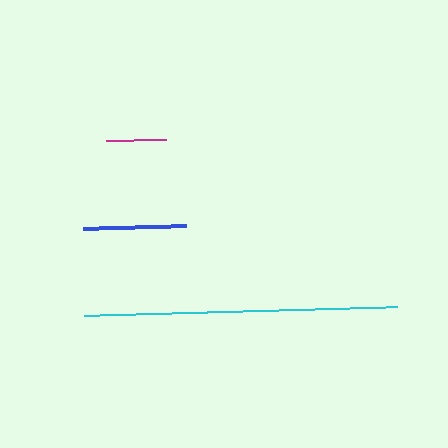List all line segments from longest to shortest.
From longest to shortest: cyan, blue, magenta.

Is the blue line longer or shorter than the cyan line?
The cyan line is longer than the blue line.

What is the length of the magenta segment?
The magenta segment is approximately 60 pixels long.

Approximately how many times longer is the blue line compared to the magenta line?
The blue line is approximately 1.7 times the length of the magenta line.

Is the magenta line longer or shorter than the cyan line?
The cyan line is longer than the magenta line.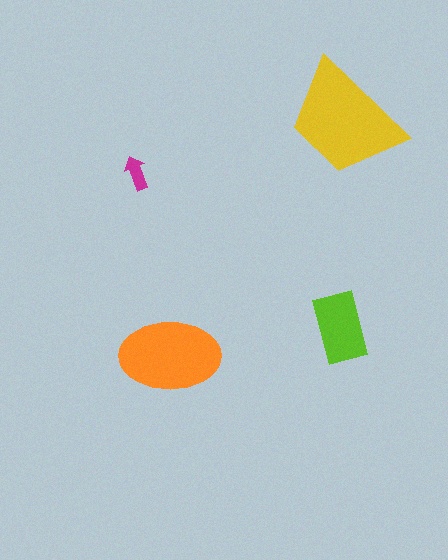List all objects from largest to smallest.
The yellow trapezoid, the orange ellipse, the lime rectangle, the magenta arrow.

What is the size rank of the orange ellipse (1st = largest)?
2nd.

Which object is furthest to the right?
The yellow trapezoid is rightmost.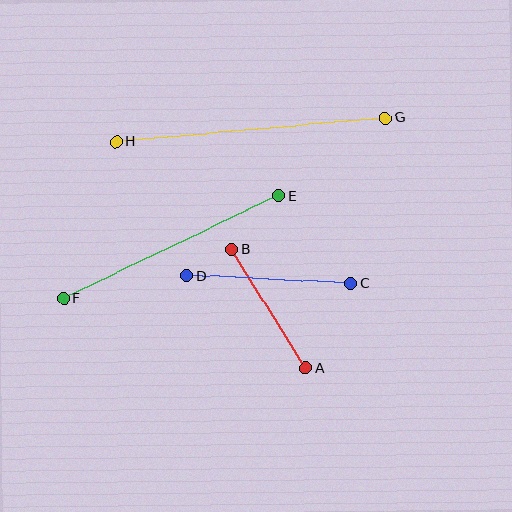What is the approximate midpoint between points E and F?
The midpoint is at approximately (172, 247) pixels.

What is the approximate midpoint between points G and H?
The midpoint is at approximately (251, 130) pixels.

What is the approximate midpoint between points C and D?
The midpoint is at approximately (269, 279) pixels.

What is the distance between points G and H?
The distance is approximately 270 pixels.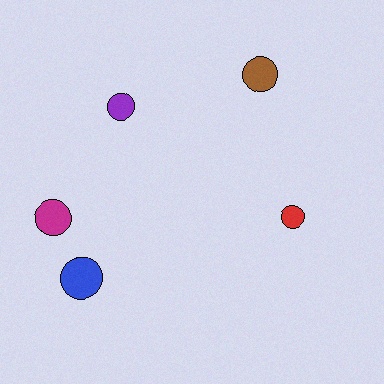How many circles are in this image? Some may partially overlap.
There are 5 circles.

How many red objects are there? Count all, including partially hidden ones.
There is 1 red object.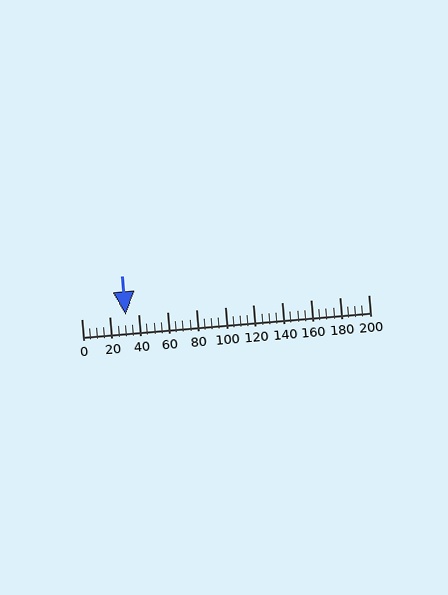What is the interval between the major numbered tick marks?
The major tick marks are spaced 20 units apart.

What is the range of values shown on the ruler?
The ruler shows values from 0 to 200.